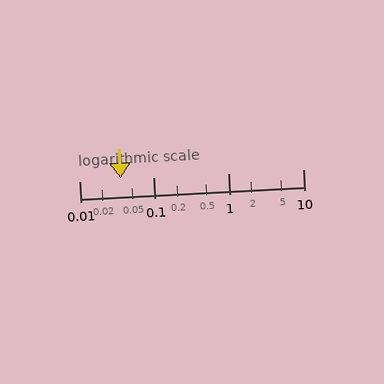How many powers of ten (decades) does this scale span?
The scale spans 3 decades, from 0.01 to 10.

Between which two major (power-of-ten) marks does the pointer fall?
The pointer is between 0.01 and 0.1.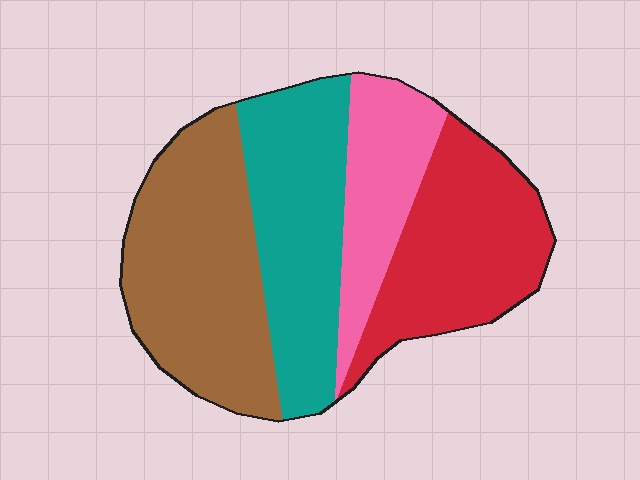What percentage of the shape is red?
Red covers about 25% of the shape.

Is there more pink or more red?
Red.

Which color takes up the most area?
Brown, at roughly 30%.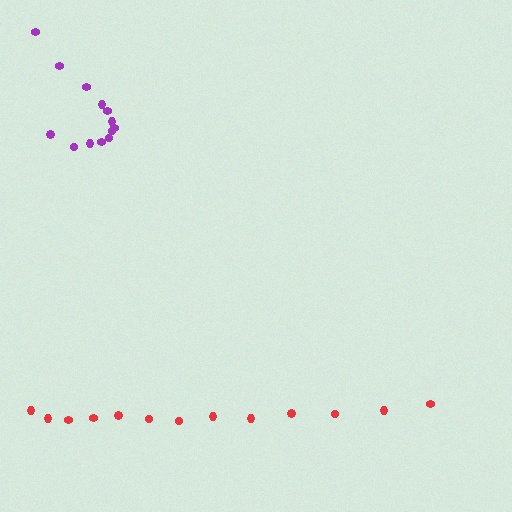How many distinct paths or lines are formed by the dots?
There are 2 distinct paths.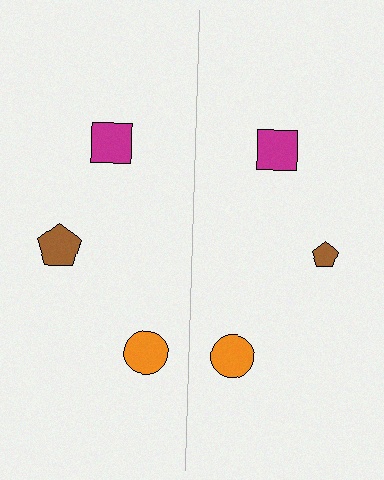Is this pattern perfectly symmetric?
No, the pattern is not perfectly symmetric. The brown pentagon on the right side has a different size than its mirror counterpart.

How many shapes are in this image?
There are 6 shapes in this image.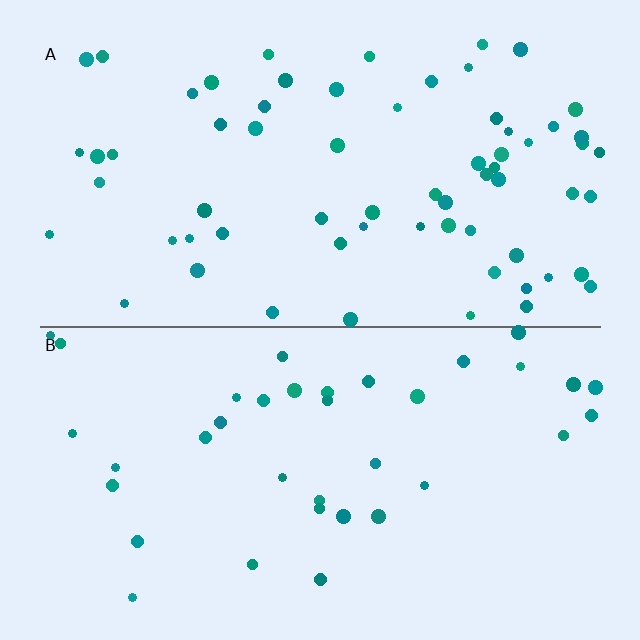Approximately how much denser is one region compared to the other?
Approximately 1.8× — region A over region B.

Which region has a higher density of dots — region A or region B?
A (the top).